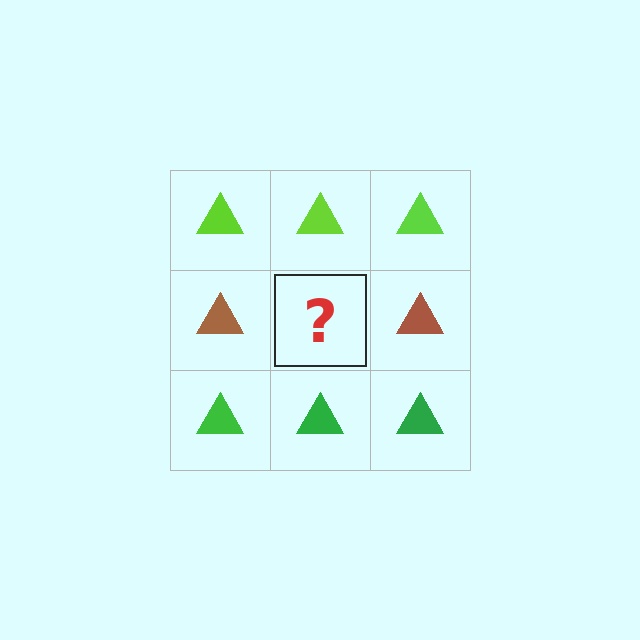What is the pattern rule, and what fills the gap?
The rule is that each row has a consistent color. The gap should be filled with a brown triangle.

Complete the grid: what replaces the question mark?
The question mark should be replaced with a brown triangle.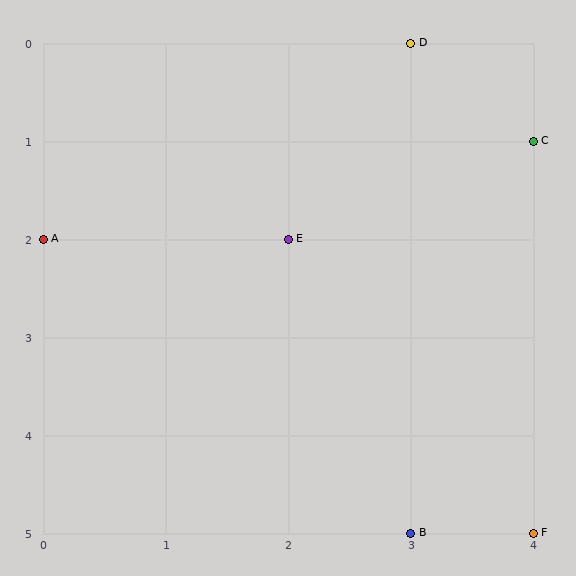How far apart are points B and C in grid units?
Points B and C are 1 column and 4 rows apart (about 4.1 grid units diagonally).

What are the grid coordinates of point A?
Point A is at grid coordinates (0, 2).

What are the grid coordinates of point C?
Point C is at grid coordinates (4, 1).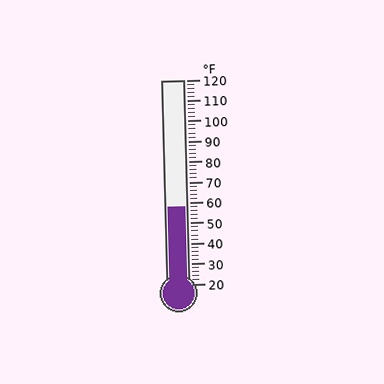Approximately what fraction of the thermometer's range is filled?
The thermometer is filled to approximately 40% of its range.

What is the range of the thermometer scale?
The thermometer scale ranges from 20°F to 120°F.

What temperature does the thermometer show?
The thermometer shows approximately 58°F.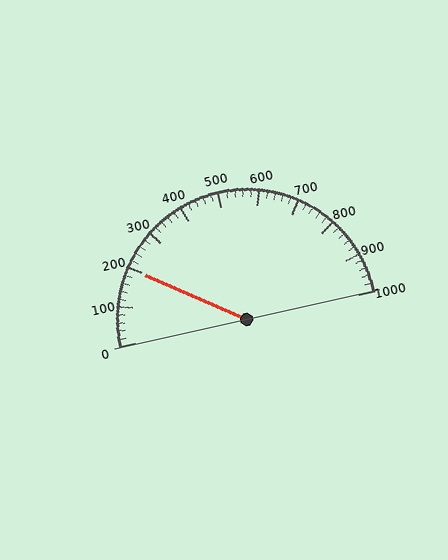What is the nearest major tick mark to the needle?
The nearest major tick mark is 200.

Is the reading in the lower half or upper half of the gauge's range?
The reading is in the lower half of the range (0 to 1000).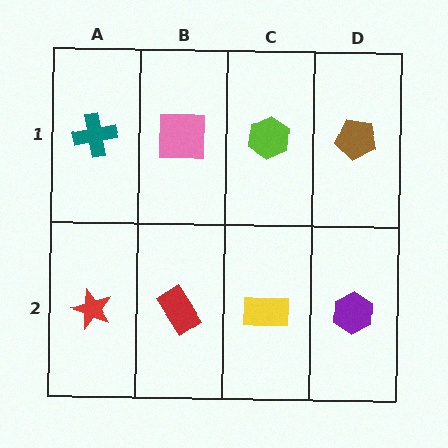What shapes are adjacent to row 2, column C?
A lime hexagon (row 1, column C), a red rectangle (row 2, column B), a purple hexagon (row 2, column D).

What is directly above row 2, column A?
A teal cross.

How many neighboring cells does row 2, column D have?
2.